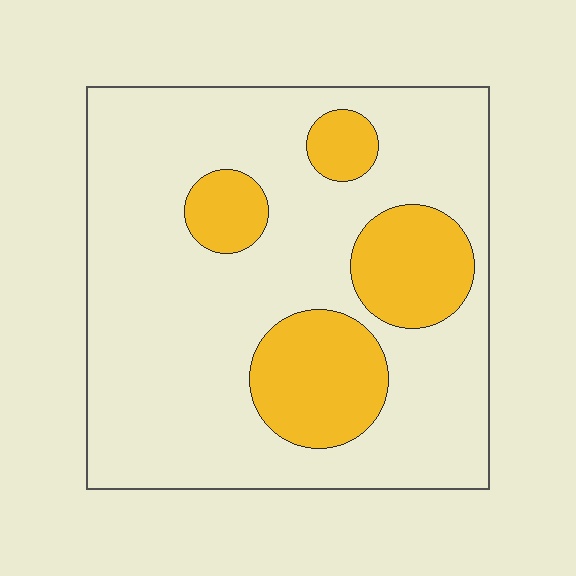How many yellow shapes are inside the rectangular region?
4.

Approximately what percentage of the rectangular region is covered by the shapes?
Approximately 25%.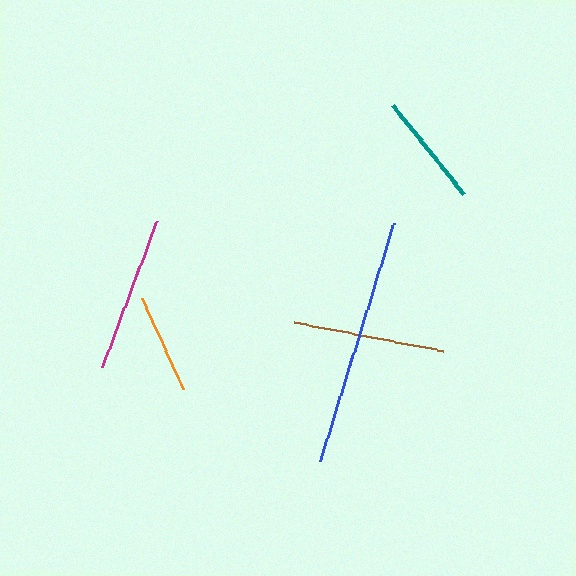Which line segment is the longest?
The blue line is the longest at approximately 248 pixels.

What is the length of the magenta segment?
The magenta segment is approximately 156 pixels long.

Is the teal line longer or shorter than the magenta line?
The magenta line is longer than the teal line.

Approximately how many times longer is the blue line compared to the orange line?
The blue line is approximately 2.5 times the length of the orange line.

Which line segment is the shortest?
The orange line is the shortest at approximately 100 pixels.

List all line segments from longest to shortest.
From longest to shortest: blue, magenta, brown, teal, orange.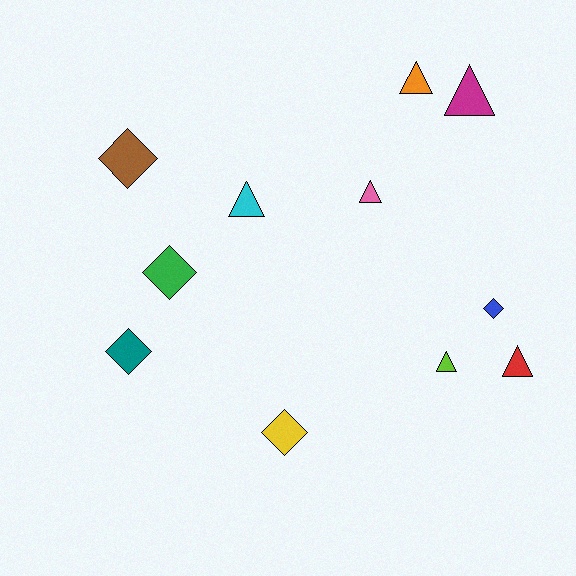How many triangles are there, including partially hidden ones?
There are 6 triangles.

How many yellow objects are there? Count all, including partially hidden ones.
There is 1 yellow object.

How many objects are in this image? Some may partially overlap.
There are 11 objects.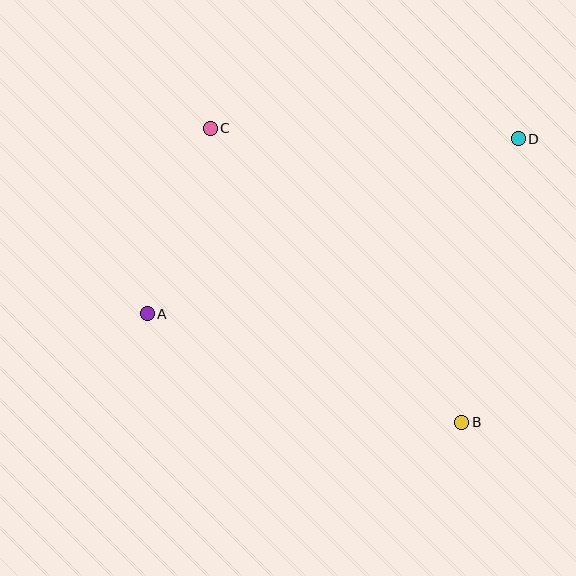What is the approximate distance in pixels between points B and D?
The distance between B and D is approximately 289 pixels.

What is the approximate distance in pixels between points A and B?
The distance between A and B is approximately 333 pixels.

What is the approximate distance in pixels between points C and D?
The distance between C and D is approximately 308 pixels.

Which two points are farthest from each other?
Points A and D are farthest from each other.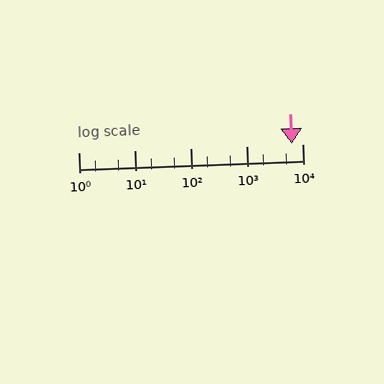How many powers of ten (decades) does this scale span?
The scale spans 4 decades, from 1 to 10000.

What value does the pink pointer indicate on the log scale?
The pointer indicates approximately 6500.